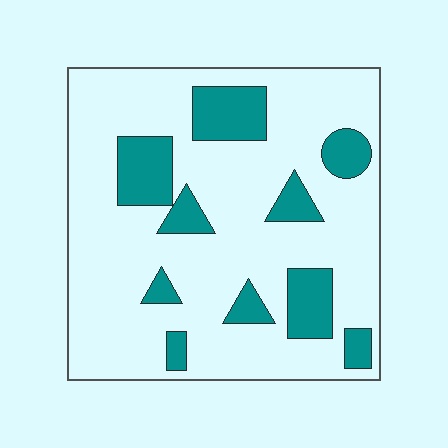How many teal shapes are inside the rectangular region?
10.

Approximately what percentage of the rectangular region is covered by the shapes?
Approximately 20%.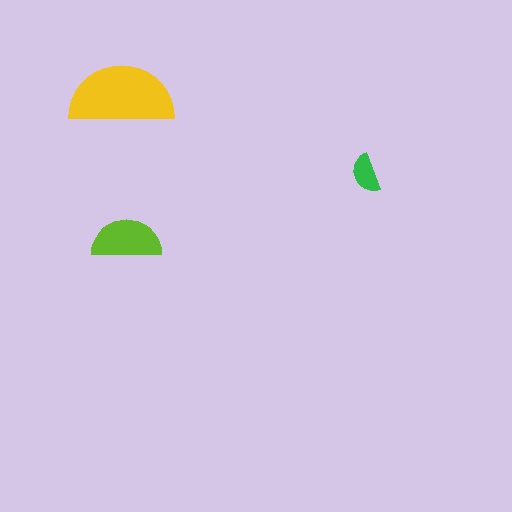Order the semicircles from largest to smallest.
the yellow one, the lime one, the green one.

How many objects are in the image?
There are 3 objects in the image.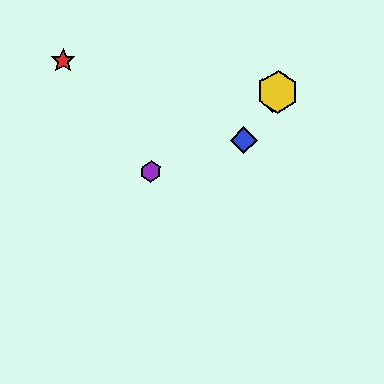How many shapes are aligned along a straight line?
3 shapes (the blue diamond, the green diamond, the yellow hexagon) are aligned along a straight line.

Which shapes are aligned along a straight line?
The blue diamond, the green diamond, the yellow hexagon are aligned along a straight line.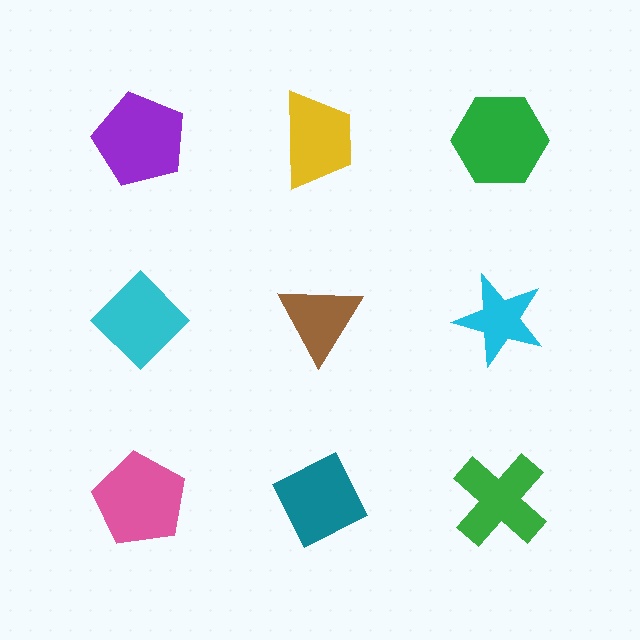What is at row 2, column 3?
A cyan star.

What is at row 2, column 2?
A brown triangle.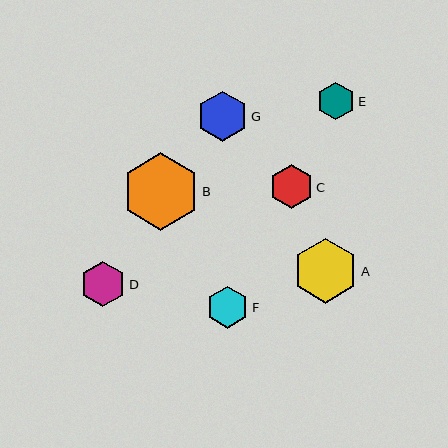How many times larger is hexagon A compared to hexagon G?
Hexagon A is approximately 1.3 times the size of hexagon G.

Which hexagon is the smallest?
Hexagon E is the smallest with a size of approximately 38 pixels.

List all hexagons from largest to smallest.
From largest to smallest: B, A, G, D, C, F, E.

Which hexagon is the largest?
Hexagon B is the largest with a size of approximately 77 pixels.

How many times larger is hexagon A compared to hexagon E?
Hexagon A is approximately 1.7 times the size of hexagon E.